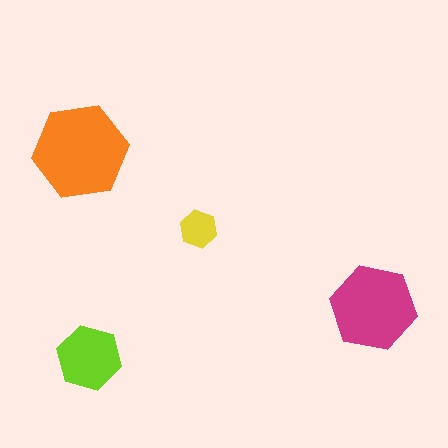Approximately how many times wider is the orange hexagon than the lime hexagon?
About 1.5 times wider.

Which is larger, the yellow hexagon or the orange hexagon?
The orange one.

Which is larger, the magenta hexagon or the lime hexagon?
The magenta one.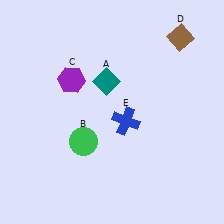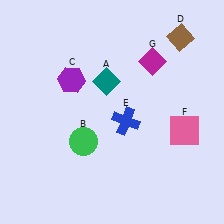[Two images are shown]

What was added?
A pink square (F), a magenta diamond (G) were added in Image 2.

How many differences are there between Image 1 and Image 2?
There are 2 differences between the two images.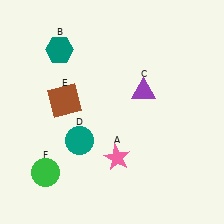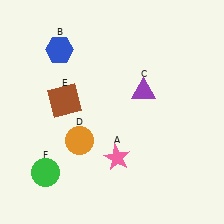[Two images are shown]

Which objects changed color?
B changed from teal to blue. D changed from teal to orange.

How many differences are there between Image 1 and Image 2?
There are 2 differences between the two images.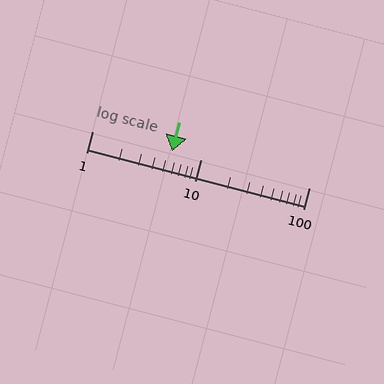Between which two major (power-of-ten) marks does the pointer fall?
The pointer is between 1 and 10.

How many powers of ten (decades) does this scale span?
The scale spans 2 decades, from 1 to 100.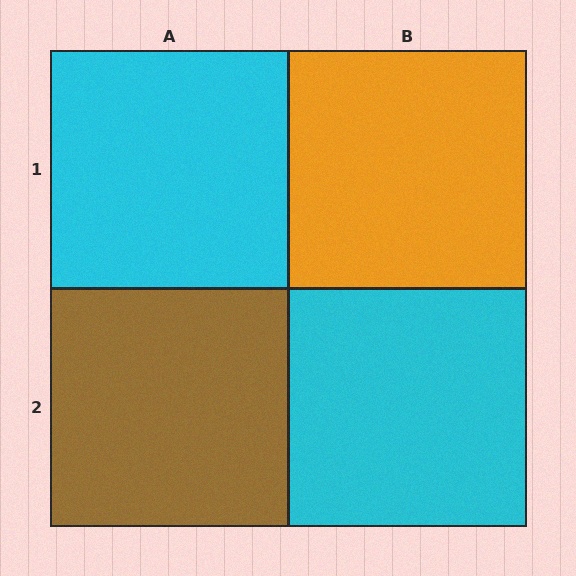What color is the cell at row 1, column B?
Orange.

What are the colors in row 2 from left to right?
Brown, cyan.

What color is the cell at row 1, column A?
Cyan.